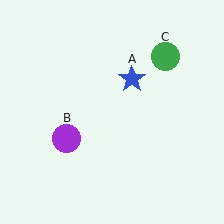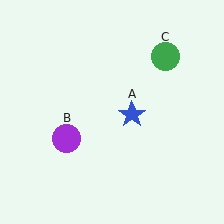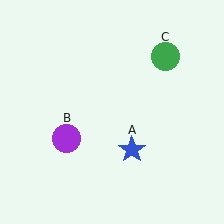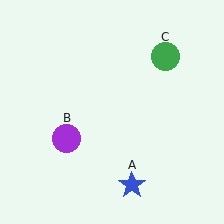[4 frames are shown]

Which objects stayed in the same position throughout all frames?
Purple circle (object B) and green circle (object C) remained stationary.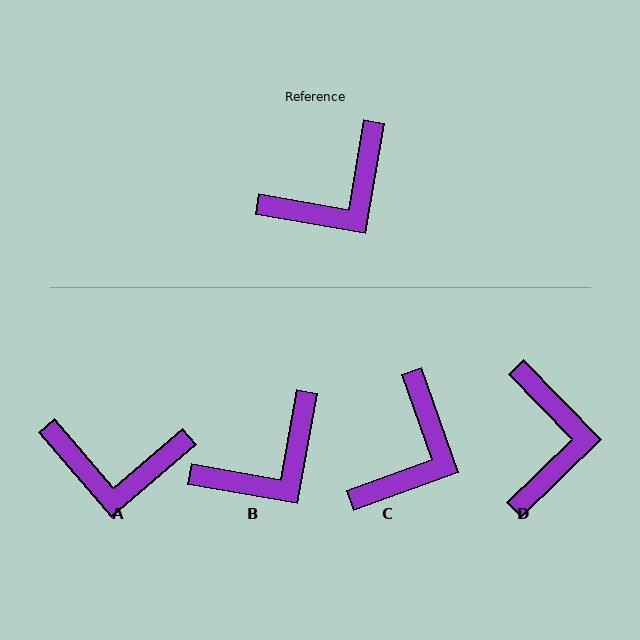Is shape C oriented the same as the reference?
No, it is off by about 30 degrees.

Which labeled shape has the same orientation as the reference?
B.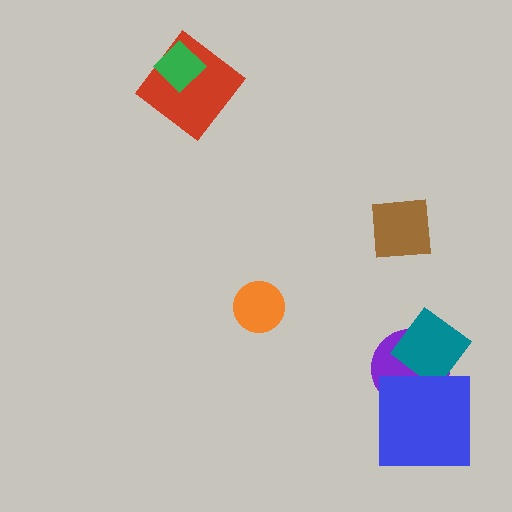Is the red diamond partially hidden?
Yes, it is partially covered by another shape.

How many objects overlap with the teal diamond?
2 objects overlap with the teal diamond.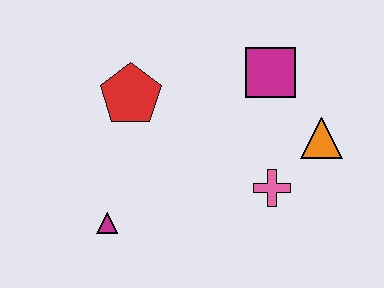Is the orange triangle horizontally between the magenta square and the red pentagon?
No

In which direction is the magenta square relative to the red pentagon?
The magenta square is to the right of the red pentagon.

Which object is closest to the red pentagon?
The magenta triangle is closest to the red pentagon.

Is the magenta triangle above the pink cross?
No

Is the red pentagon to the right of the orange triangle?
No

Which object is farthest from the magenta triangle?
The orange triangle is farthest from the magenta triangle.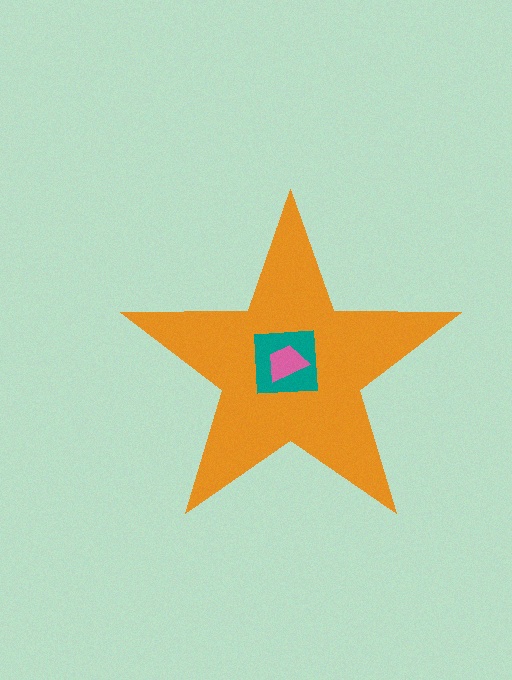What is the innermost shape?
The pink trapezoid.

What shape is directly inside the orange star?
The teal square.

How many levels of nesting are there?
3.